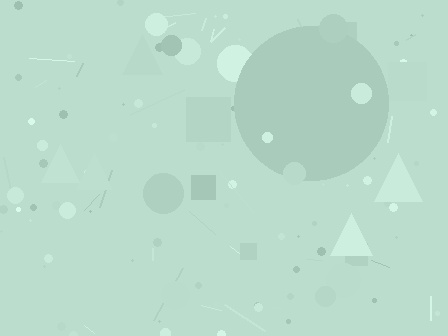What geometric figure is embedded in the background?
A circle is embedded in the background.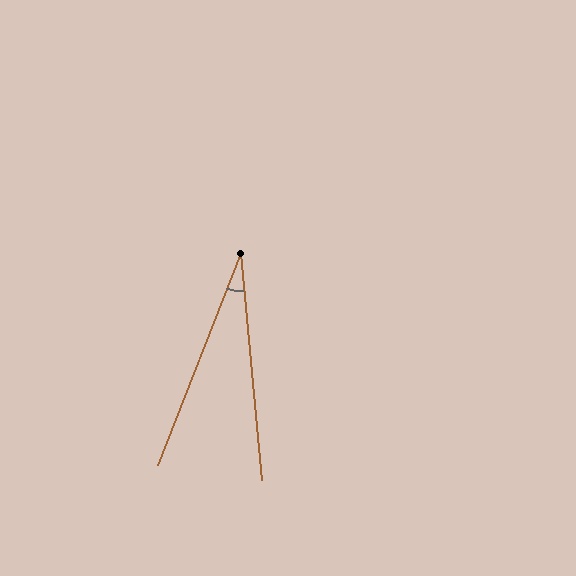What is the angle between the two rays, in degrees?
Approximately 27 degrees.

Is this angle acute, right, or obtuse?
It is acute.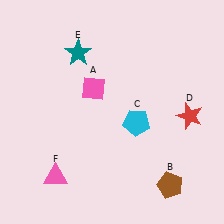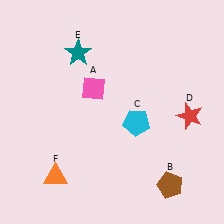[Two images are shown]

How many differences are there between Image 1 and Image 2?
There is 1 difference between the two images.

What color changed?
The triangle (F) changed from pink in Image 1 to orange in Image 2.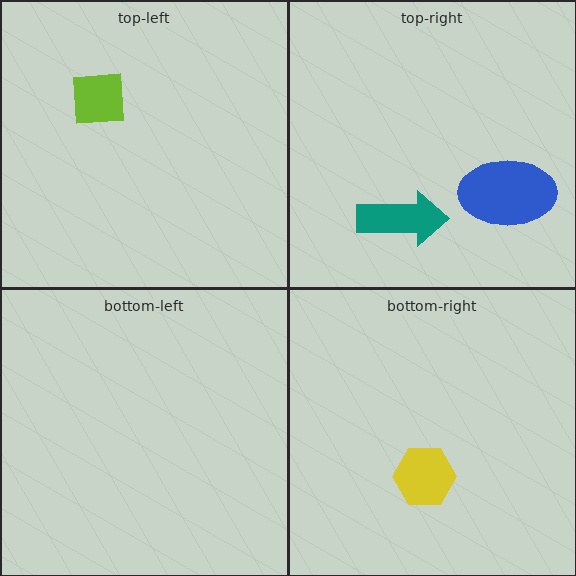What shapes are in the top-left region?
The lime square.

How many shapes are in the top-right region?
2.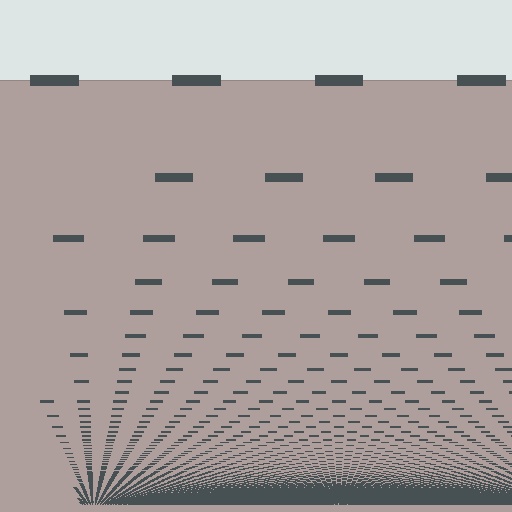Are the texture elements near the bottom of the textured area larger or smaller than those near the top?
Smaller. The gradient is inverted — elements near the bottom are smaller and denser.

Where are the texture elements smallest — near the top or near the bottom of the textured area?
Near the bottom.